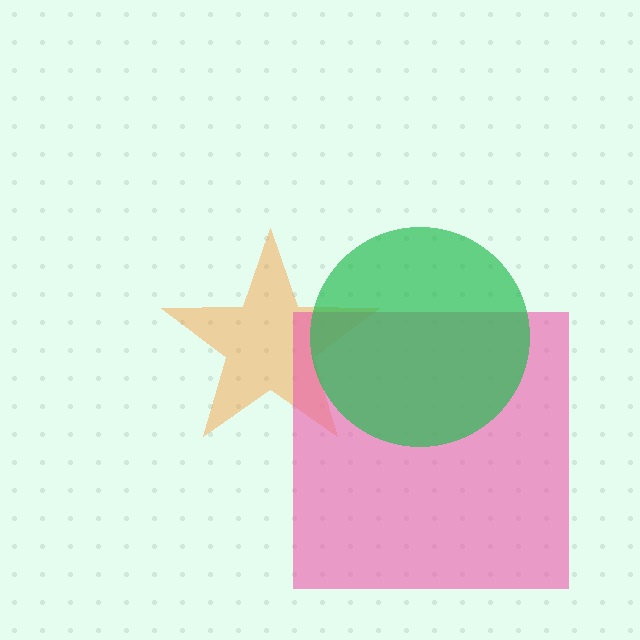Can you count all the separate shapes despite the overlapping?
Yes, there are 3 separate shapes.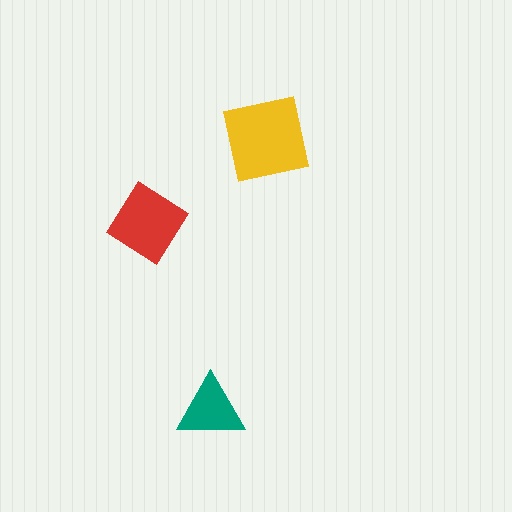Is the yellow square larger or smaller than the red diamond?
Larger.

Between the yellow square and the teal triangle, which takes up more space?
The yellow square.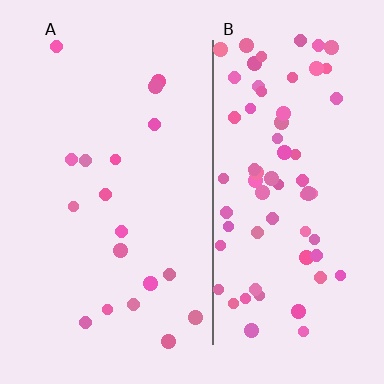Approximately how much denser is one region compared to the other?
Approximately 3.8× — region B over region A.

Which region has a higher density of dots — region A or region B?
B (the right).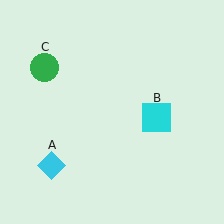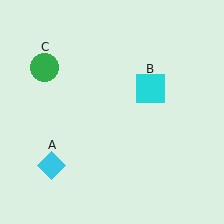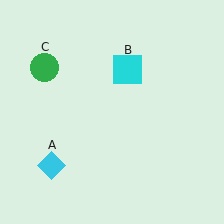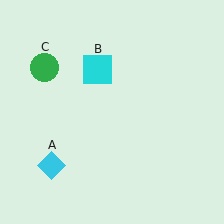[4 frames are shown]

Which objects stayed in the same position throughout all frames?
Cyan diamond (object A) and green circle (object C) remained stationary.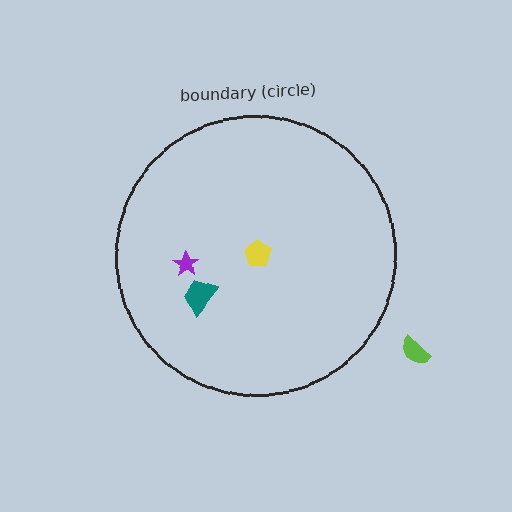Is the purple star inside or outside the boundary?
Inside.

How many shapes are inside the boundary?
3 inside, 1 outside.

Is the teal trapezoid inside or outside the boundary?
Inside.